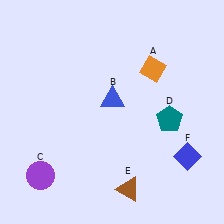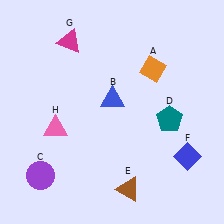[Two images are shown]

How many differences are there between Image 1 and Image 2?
There are 2 differences between the two images.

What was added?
A magenta triangle (G), a pink triangle (H) were added in Image 2.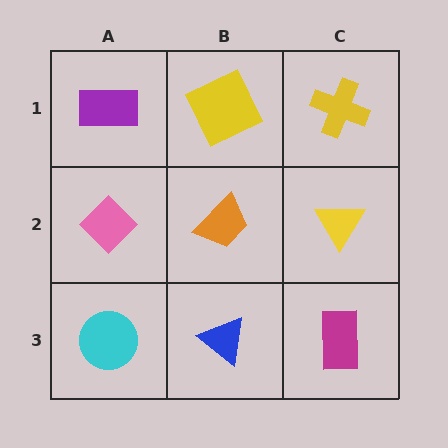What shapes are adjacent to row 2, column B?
A yellow square (row 1, column B), a blue triangle (row 3, column B), a pink diamond (row 2, column A), a yellow triangle (row 2, column C).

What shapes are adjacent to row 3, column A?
A pink diamond (row 2, column A), a blue triangle (row 3, column B).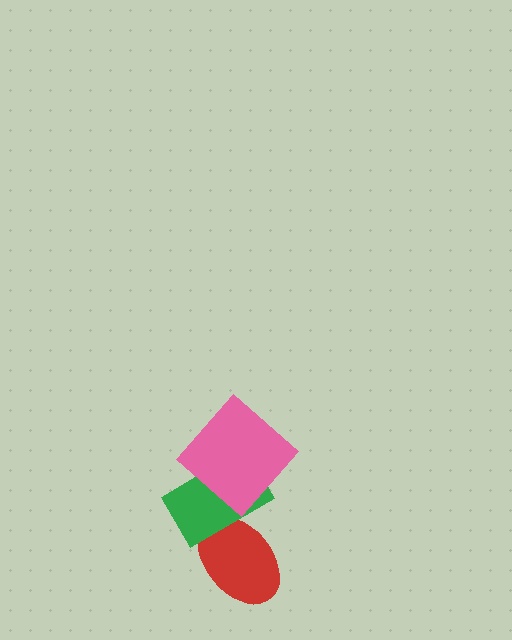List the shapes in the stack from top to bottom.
From top to bottom: the pink diamond, the green rectangle, the red ellipse.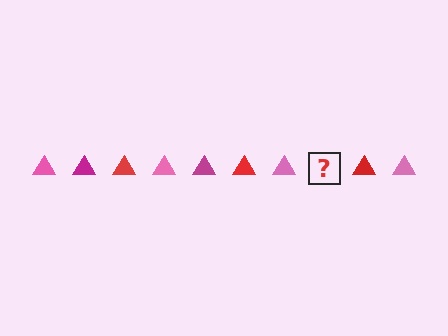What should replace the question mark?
The question mark should be replaced with a magenta triangle.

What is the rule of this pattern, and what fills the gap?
The rule is that the pattern cycles through pink, magenta, red triangles. The gap should be filled with a magenta triangle.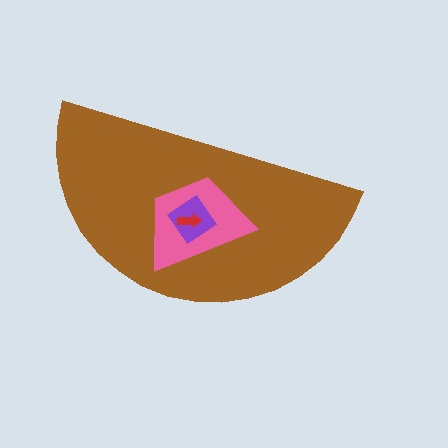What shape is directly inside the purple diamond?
The red arrow.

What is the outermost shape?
The brown semicircle.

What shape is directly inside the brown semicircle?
The pink trapezoid.